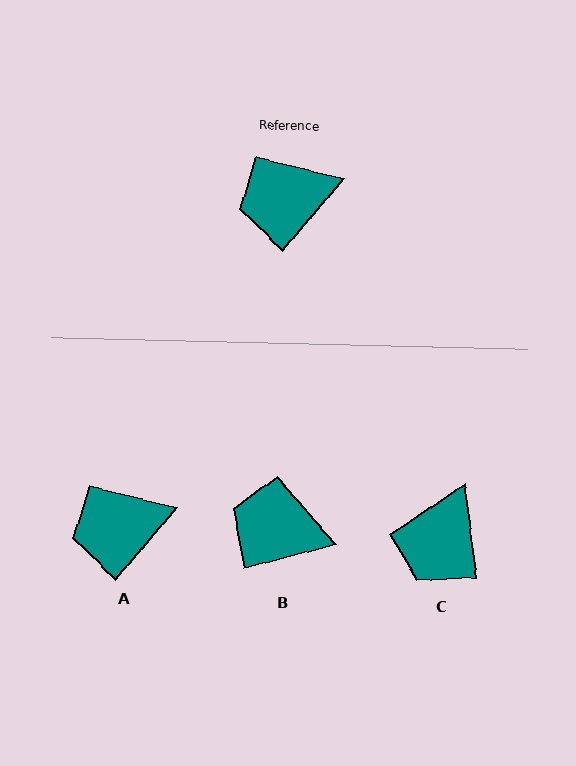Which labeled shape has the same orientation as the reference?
A.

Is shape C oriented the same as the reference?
No, it is off by about 48 degrees.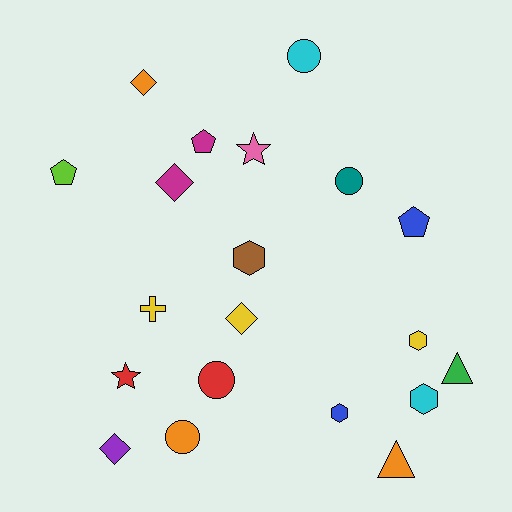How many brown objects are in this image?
There is 1 brown object.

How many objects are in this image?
There are 20 objects.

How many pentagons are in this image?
There are 3 pentagons.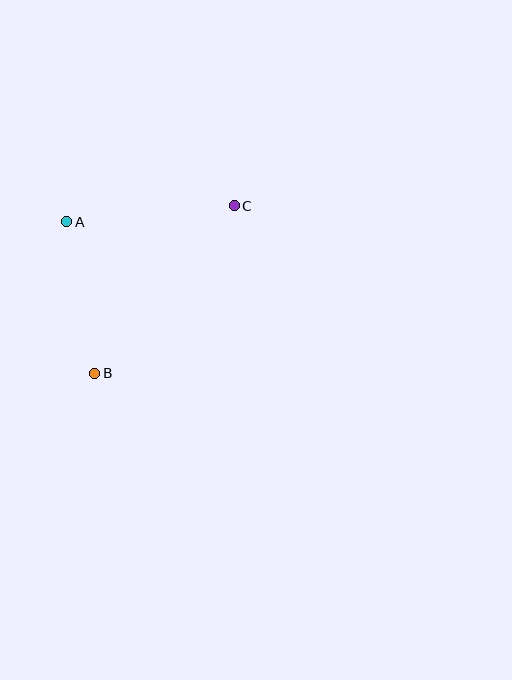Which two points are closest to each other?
Points A and B are closest to each other.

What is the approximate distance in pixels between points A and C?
The distance between A and C is approximately 168 pixels.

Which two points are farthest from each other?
Points B and C are farthest from each other.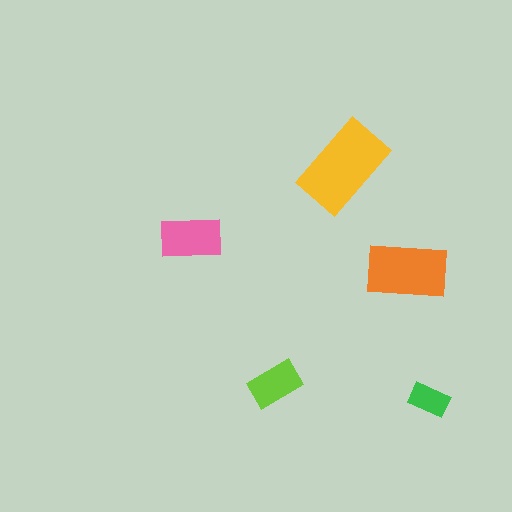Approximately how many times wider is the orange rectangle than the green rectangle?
About 2 times wider.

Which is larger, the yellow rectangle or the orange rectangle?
The yellow one.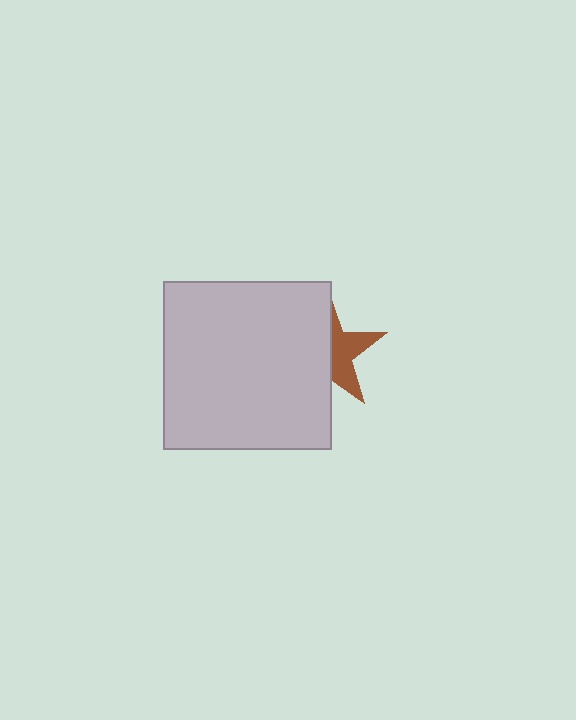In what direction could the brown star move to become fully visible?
The brown star could move right. That would shift it out from behind the light gray square entirely.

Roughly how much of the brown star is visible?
A small part of it is visible (roughly 43%).